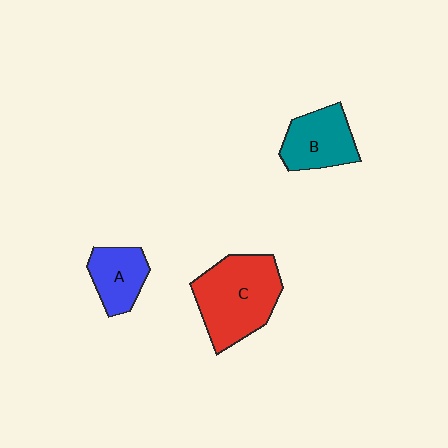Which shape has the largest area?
Shape C (red).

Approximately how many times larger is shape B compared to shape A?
Approximately 1.2 times.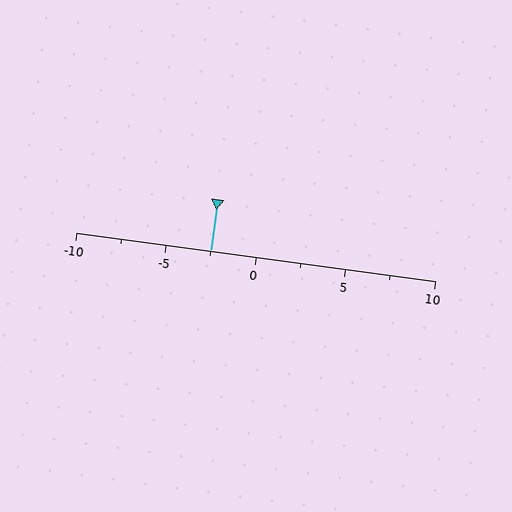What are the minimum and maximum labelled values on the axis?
The axis runs from -10 to 10.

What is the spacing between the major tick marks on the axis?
The major ticks are spaced 5 apart.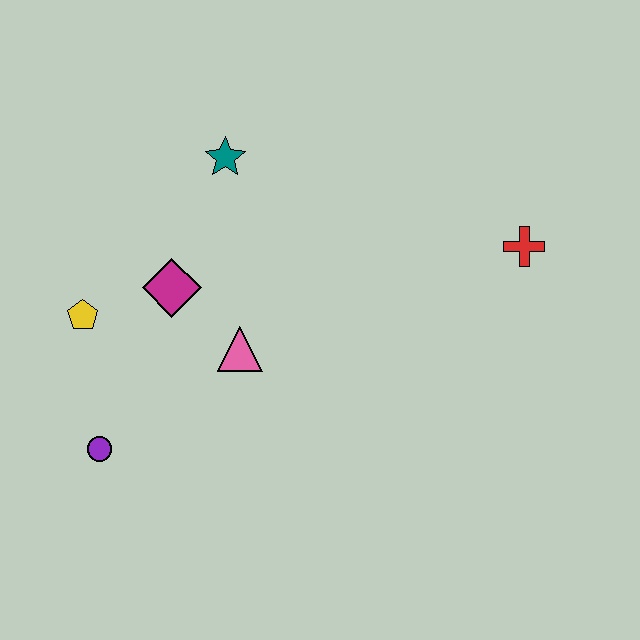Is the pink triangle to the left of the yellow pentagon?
No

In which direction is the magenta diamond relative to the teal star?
The magenta diamond is below the teal star.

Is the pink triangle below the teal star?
Yes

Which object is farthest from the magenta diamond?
The red cross is farthest from the magenta diamond.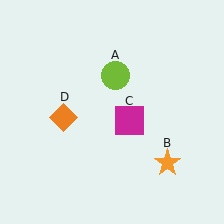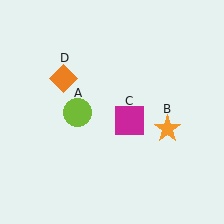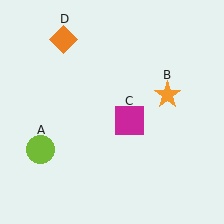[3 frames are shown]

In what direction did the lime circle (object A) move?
The lime circle (object A) moved down and to the left.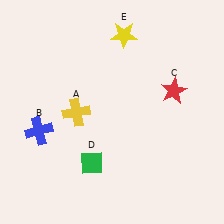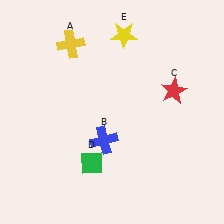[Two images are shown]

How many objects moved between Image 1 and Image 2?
2 objects moved between the two images.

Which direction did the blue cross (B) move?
The blue cross (B) moved right.